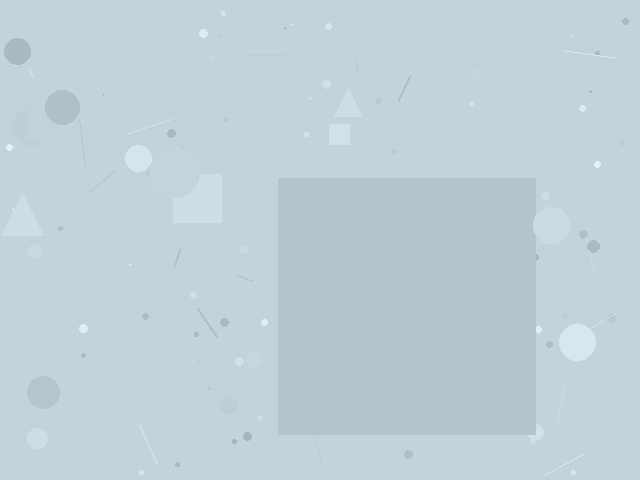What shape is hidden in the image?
A square is hidden in the image.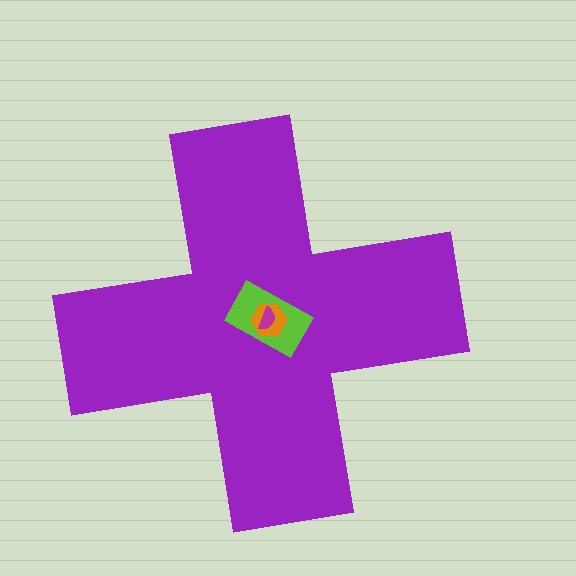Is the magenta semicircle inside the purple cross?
Yes.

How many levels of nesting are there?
4.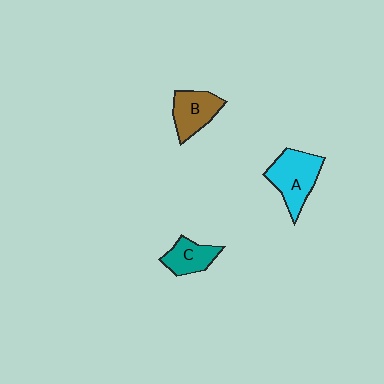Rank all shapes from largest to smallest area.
From largest to smallest: A (cyan), B (brown), C (teal).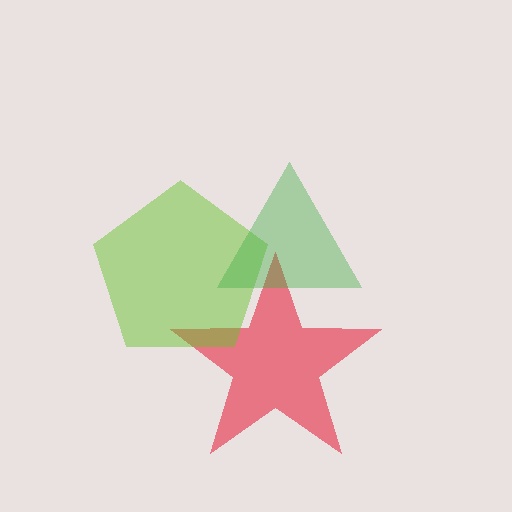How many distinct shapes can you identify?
There are 3 distinct shapes: a red star, a lime pentagon, a green triangle.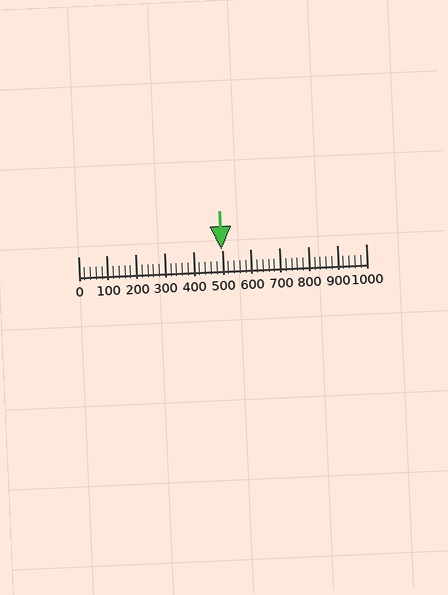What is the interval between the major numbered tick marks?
The major tick marks are spaced 100 units apart.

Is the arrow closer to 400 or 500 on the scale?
The arrow is closer to 500.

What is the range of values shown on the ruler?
The ruler shows values from 0 to 1000.